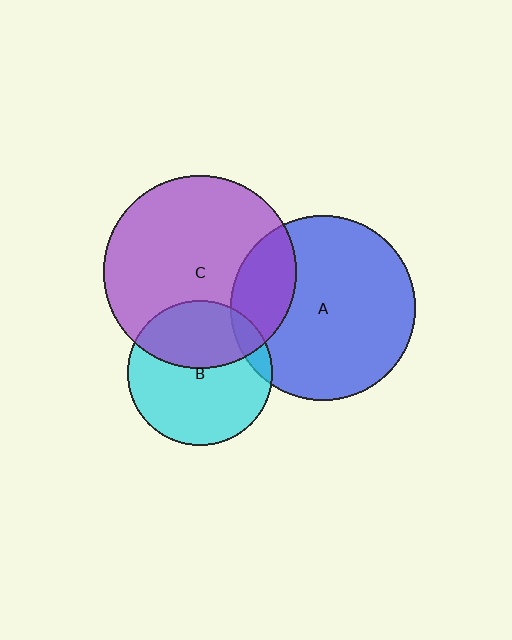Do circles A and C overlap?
Yes.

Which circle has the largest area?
Circle C (purple).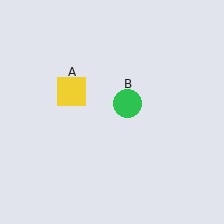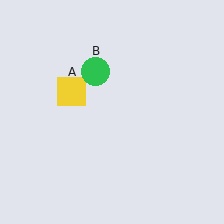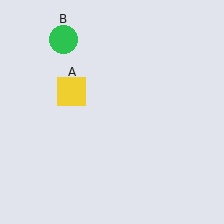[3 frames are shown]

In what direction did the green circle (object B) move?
The green circle (object B) moved up and to the left.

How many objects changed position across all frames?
1 object changed position: green circle (object B).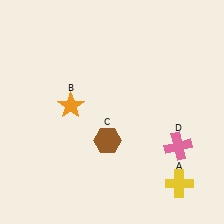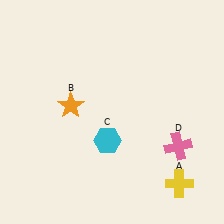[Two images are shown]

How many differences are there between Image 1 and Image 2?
There is 1 difference between the two images.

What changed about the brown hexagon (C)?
In Image 1, C is brown. In Image 2, it changed to cyan.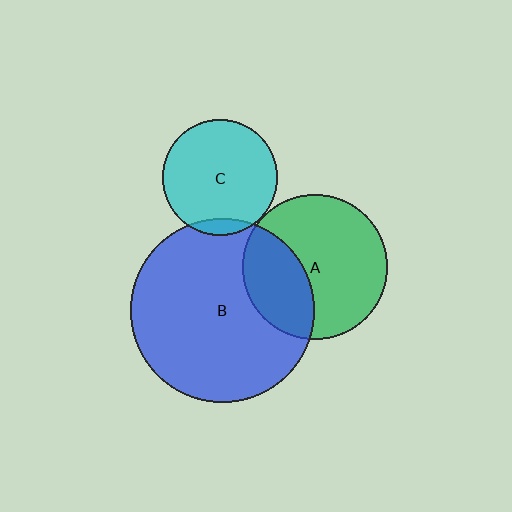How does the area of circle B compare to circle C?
Approximately 2.5 times.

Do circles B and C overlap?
Yes.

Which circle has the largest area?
Circle B (blue).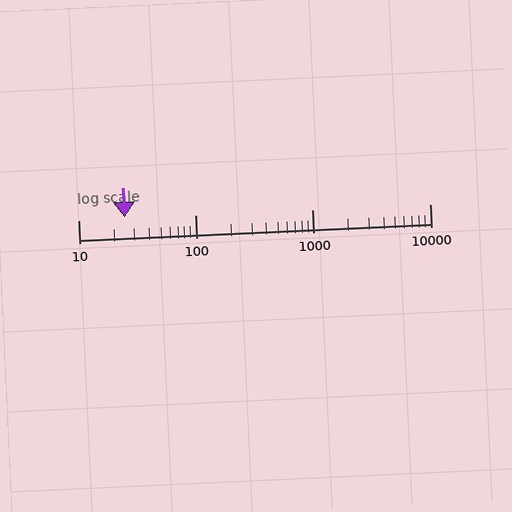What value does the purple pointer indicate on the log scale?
The pointer indicates approximately 25.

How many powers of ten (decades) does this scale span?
The scale spans 3 decades, from 10 to 10000.